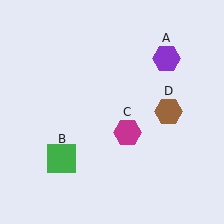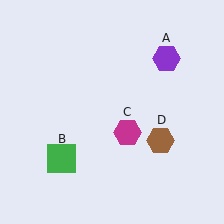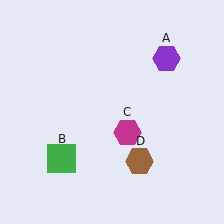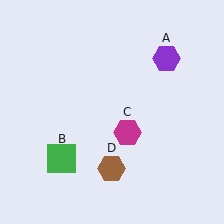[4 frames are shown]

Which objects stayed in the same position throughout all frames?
Purple hexagon (object A) and green square (object B) and magenta hexagon (object C) remained stationary.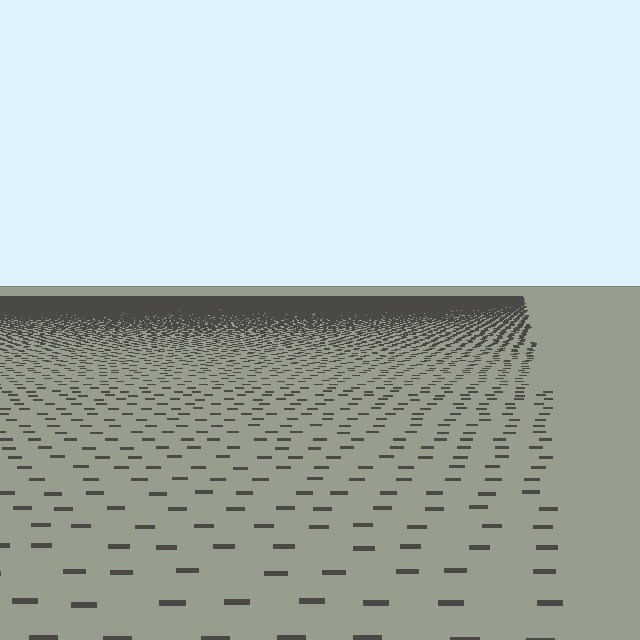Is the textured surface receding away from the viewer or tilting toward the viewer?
The surface is receding away from the viewer. Texture elements get smaller and denser toward the top.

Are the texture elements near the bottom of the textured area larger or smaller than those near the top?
Larger. Near the bottom, elements are closer to the viewer and appear at a bigger on-screen size.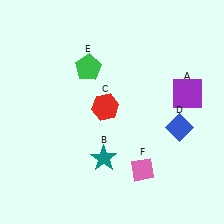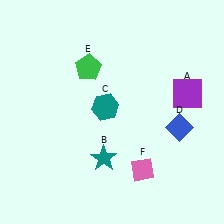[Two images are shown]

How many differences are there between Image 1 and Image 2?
There is 1 difference between the two images.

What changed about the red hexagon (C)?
In Image 1, C is red. In Image 2, it changed to teal.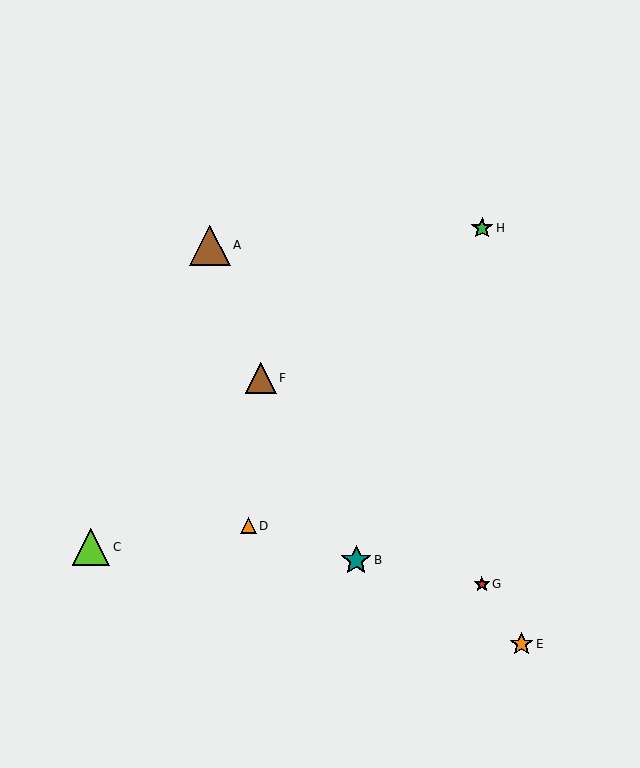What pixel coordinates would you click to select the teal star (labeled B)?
Click at (356, 560) to select the teal star B.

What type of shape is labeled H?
Shape H is a green star.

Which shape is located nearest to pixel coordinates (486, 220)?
The green star (labeled H) at (482, 228) is nearest to that location.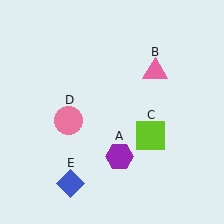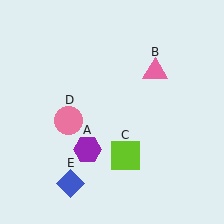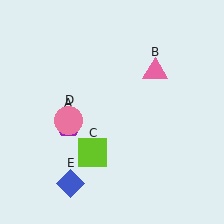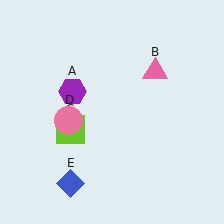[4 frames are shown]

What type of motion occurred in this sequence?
The purple hexagon (object A), lime square (object C) rotated clockwise around the center of the scene.